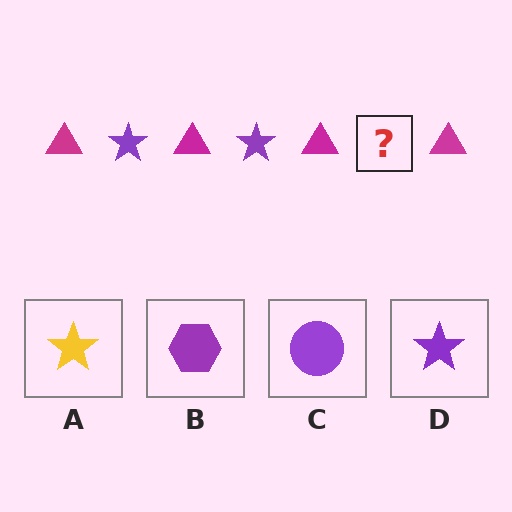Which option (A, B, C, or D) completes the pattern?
D.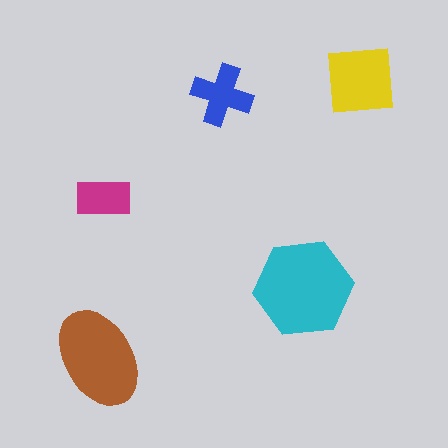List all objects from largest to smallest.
The cyan hexagon, the brown ellipse, the yellow square, the blue cross, the magenta rectangle.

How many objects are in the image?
There are 5 objects in the image.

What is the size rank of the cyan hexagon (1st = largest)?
1st.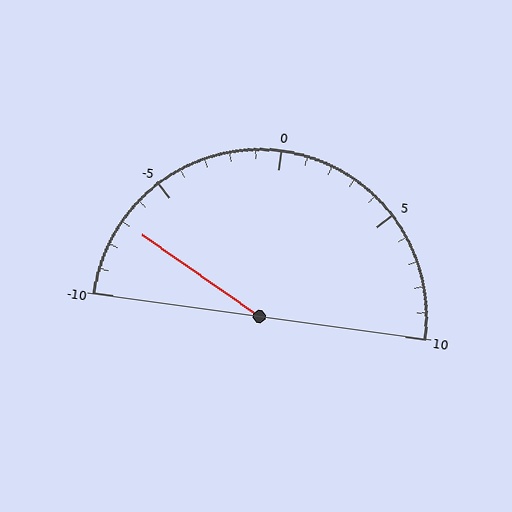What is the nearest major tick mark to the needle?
The nearest major tick mark is -5.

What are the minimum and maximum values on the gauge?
The gauge ranges from -10 to 10.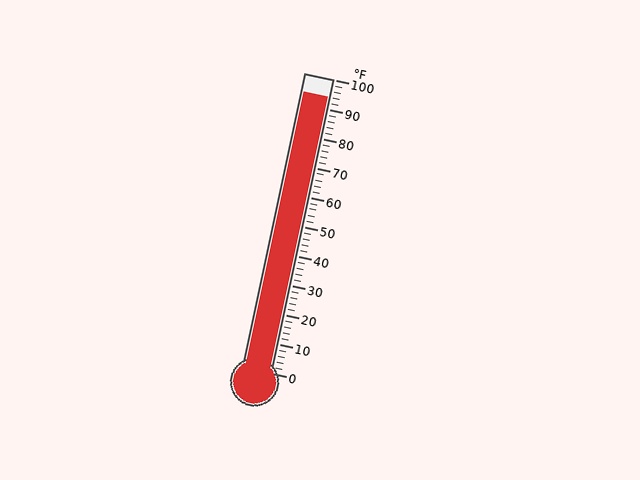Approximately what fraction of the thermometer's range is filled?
The thermometer is filled to approximately 95% of its range.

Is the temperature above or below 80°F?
The temperature is above 80°F.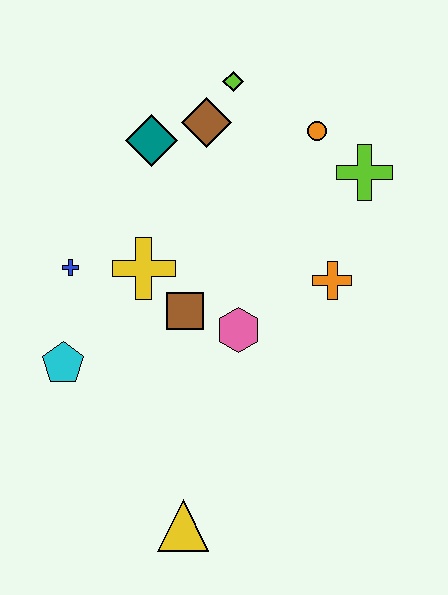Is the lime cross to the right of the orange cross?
Yes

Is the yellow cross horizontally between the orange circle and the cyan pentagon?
Yes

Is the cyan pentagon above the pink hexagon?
No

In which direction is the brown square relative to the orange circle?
The brown square is below the orange circle.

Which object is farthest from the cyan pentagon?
The lime cross is farthest from the cyan pentagon.